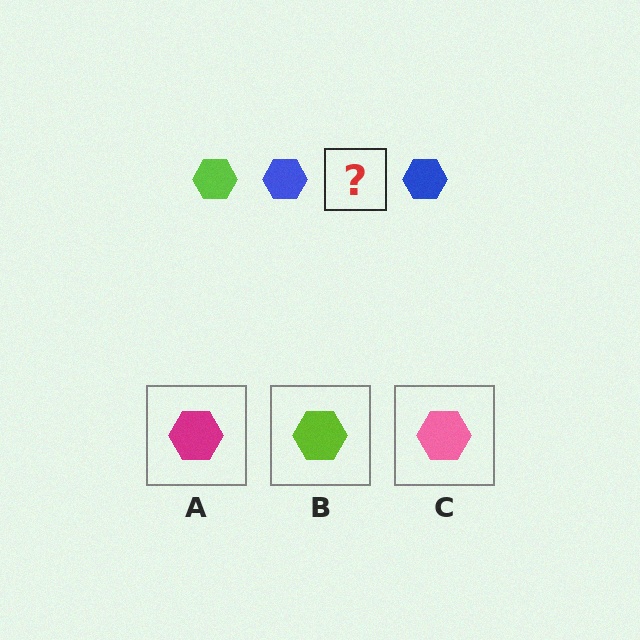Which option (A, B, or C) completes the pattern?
B.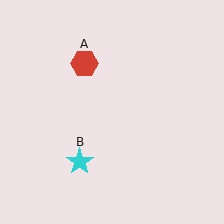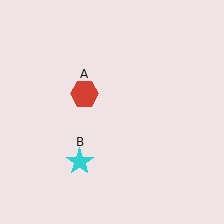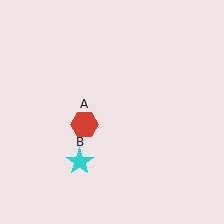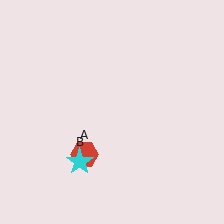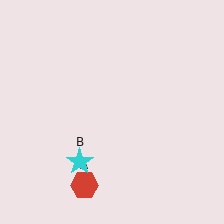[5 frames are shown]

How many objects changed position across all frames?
1 object changed position: red hexagon (object A).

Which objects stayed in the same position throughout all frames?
Cyan star (object B) remained stationary.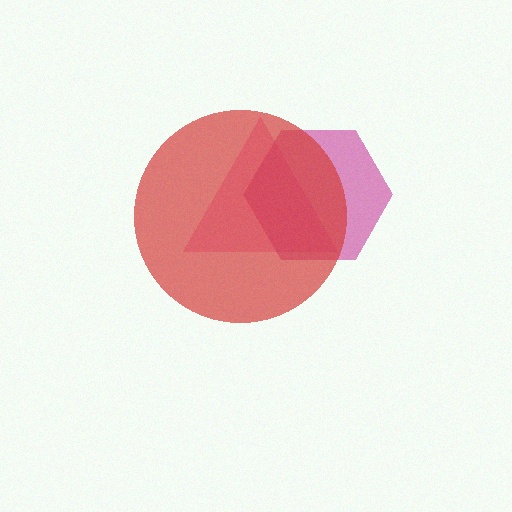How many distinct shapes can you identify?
There are 3 distinct shapes: a pink triangle, a magenta hexagon, a red circle.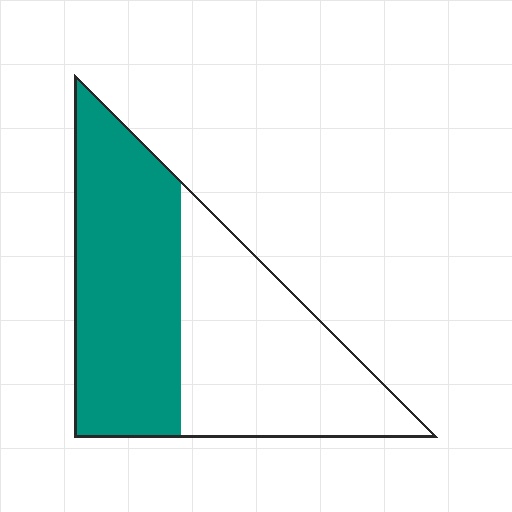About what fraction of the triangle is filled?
About one half (1/2).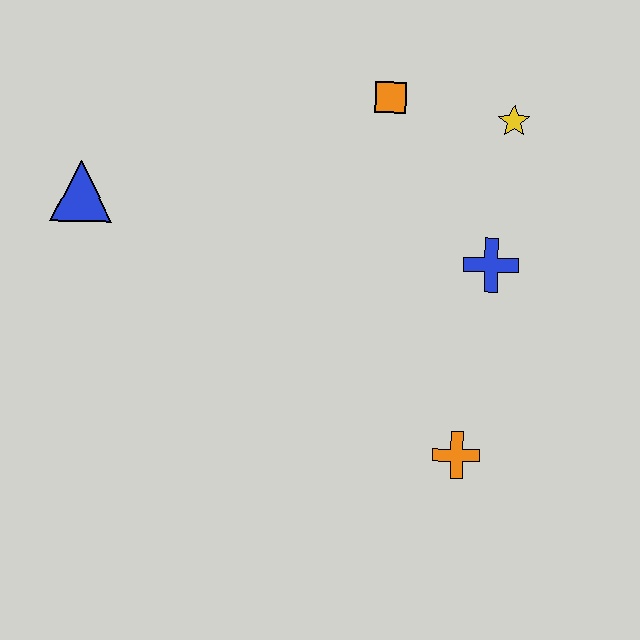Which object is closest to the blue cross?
The yellow star is closest to the blue cross.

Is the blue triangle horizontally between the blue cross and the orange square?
No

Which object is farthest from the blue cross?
The blue triangle is farthest from the blue cross.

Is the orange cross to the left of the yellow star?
Yes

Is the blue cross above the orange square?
No